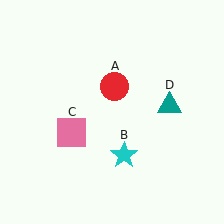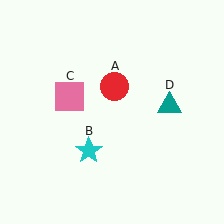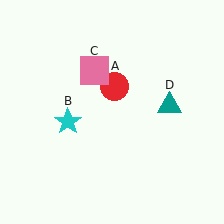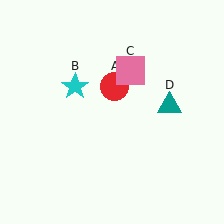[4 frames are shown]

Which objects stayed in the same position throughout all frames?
Red circle (object A) and teal triangle (object D) remained stationary.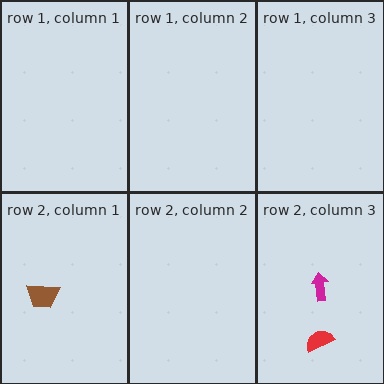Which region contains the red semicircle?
The row 2, column 3 region.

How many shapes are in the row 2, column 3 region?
2.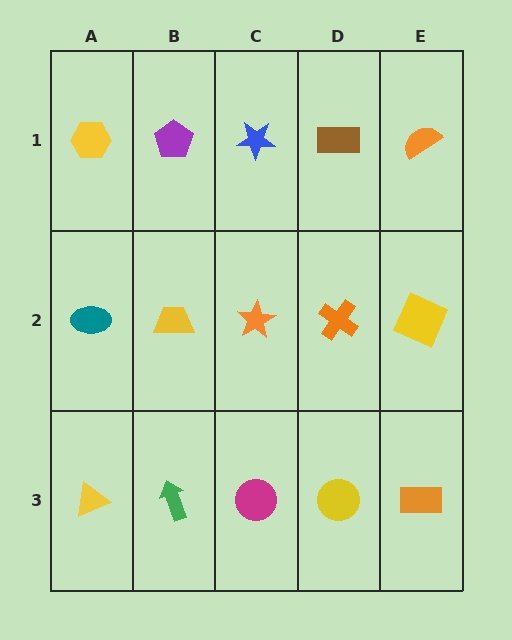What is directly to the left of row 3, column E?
A yellow circle.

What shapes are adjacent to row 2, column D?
A brown rectangle (row 1, column D), a yellow circle (row 3, column D), an orange star (row 2, column C), a yellow square (row 2, column E).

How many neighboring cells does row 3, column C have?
3.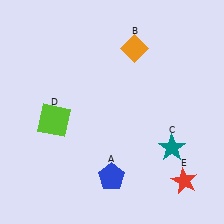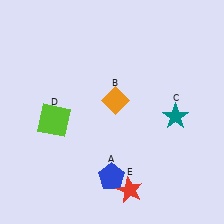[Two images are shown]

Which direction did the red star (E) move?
The red star (E) moved left.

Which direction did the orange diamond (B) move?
The orange diamond (B) moved down.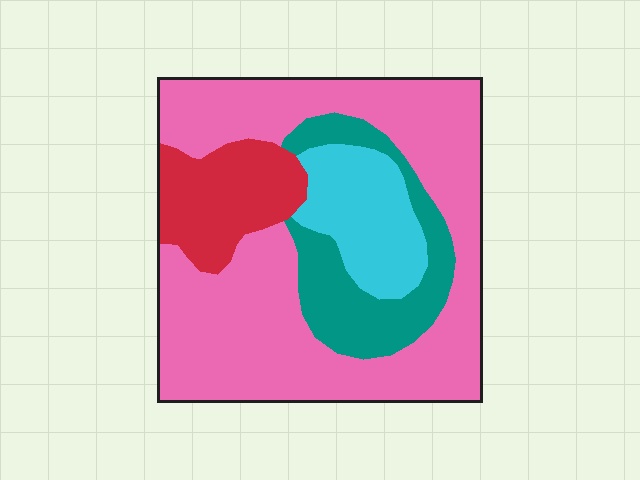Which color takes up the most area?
Pink, at roughly 60%.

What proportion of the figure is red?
Red covers 13% of the figure.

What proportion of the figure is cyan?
Cyan covers 13% of the figure.